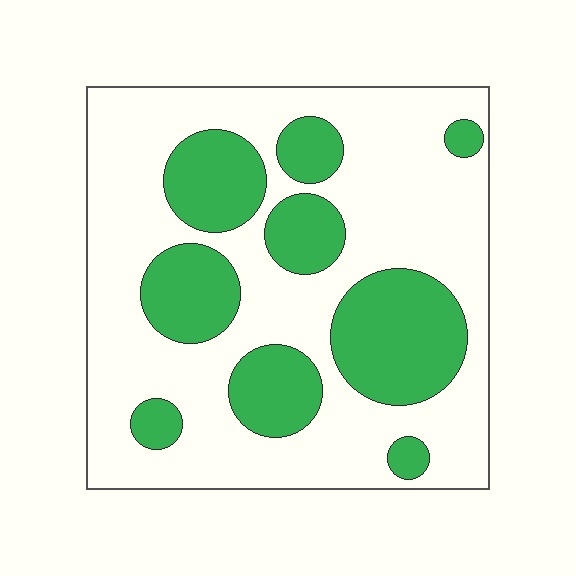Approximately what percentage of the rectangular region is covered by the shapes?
Approximately 30%.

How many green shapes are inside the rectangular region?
9.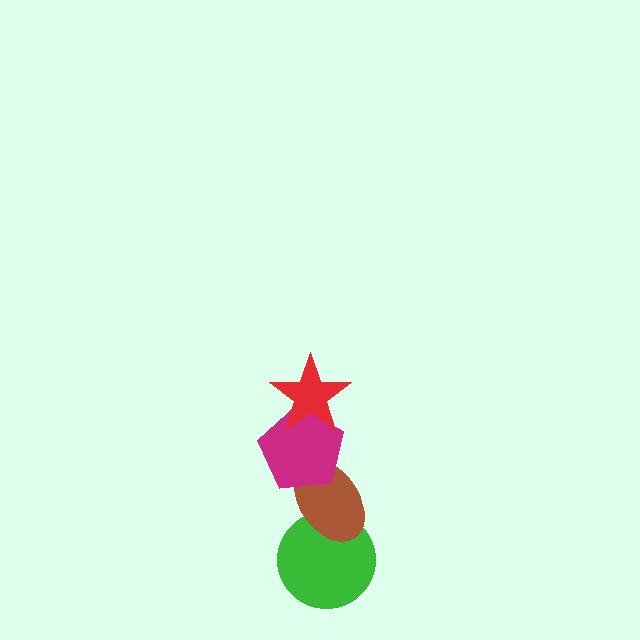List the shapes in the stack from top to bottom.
From top to bottom: the red star, the magenta pentagon, the brown ellipse, the green circle.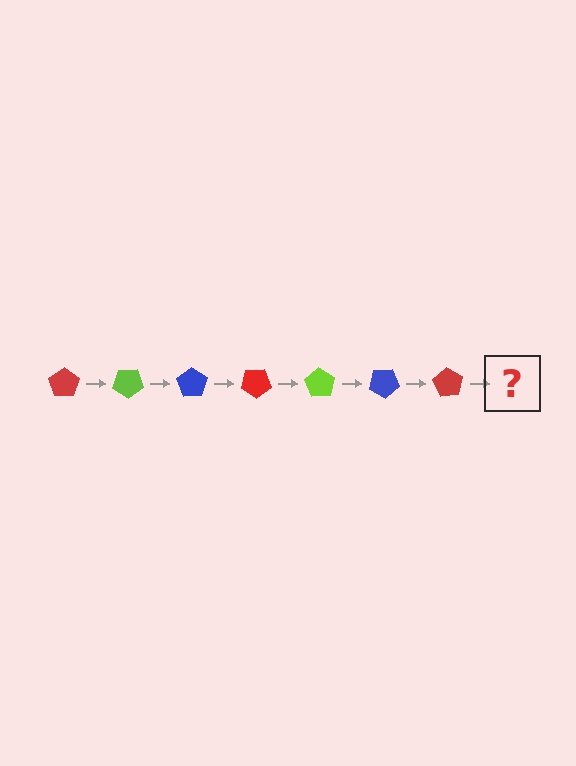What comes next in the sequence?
The next element should be a lime pentagon, rotated 245 degrees from the start.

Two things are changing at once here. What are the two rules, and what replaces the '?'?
The two rules are that it rotates 35 degrees each step and the color cycles through red, lime, and blue. The '?' should be a lime pentagon, rotated 245 degrees from the start.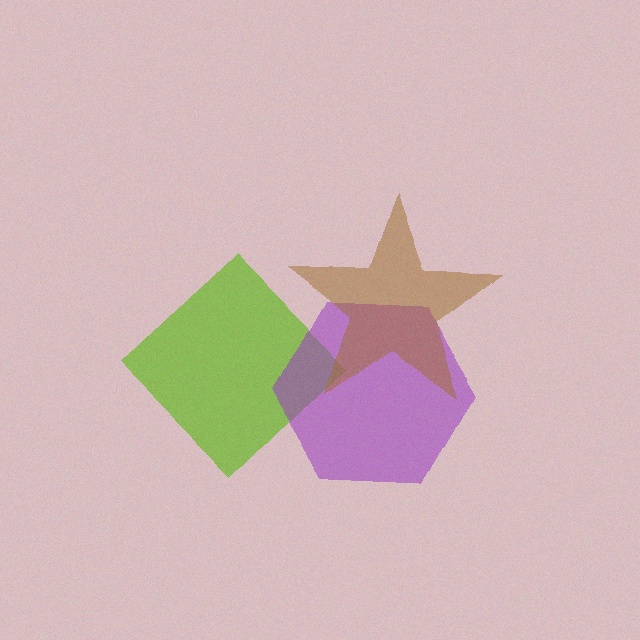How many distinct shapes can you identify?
There are 3 distinct shapes: a lime diamond, a purple hexagon, a brown star.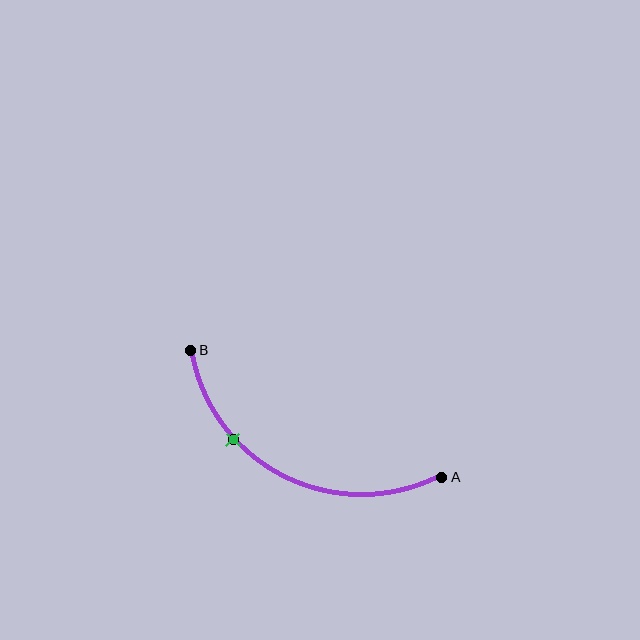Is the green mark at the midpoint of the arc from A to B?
No. The green mark lies on the arc but is closer to endpoint B. The arc midpoint would be at the point on the curve equidistant along the arc from both A and B.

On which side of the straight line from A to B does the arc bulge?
The arc bulges below the straight line connecting A and B.